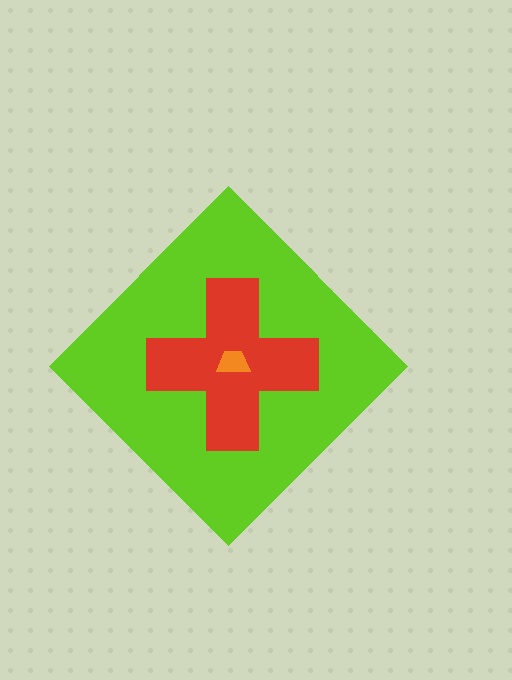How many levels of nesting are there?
3.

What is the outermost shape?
The lime diamond.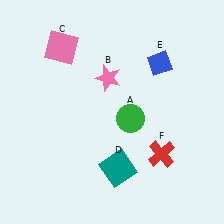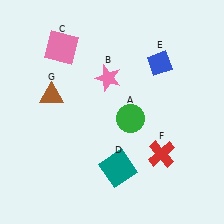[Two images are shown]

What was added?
A brown triangle (G) was added in Image 2.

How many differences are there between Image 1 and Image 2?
There is 1 difference between the two images.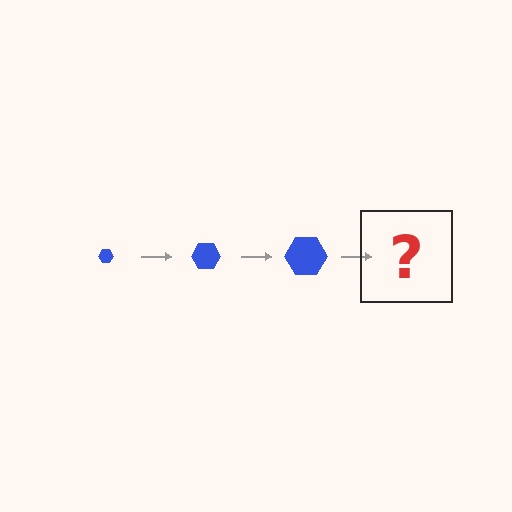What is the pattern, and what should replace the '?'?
The pattern is that the hexagon gets progressively larger each step. The '?' should be a blue hexagon, larger than the previous one.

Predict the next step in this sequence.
The next step is a blue hexagon, larger than the previous one.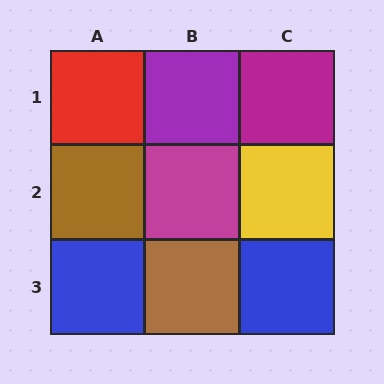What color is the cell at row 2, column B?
Magenta.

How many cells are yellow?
1 cell is yellow.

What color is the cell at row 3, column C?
Blue.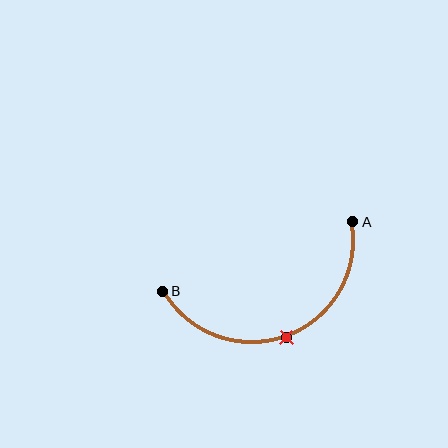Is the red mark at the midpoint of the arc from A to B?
Yes. The red mark lies on the arc at equal arc-length from both A and B — it is the arc midpoint.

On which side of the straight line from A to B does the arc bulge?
The arc bulges below the straight line connecting A and B.